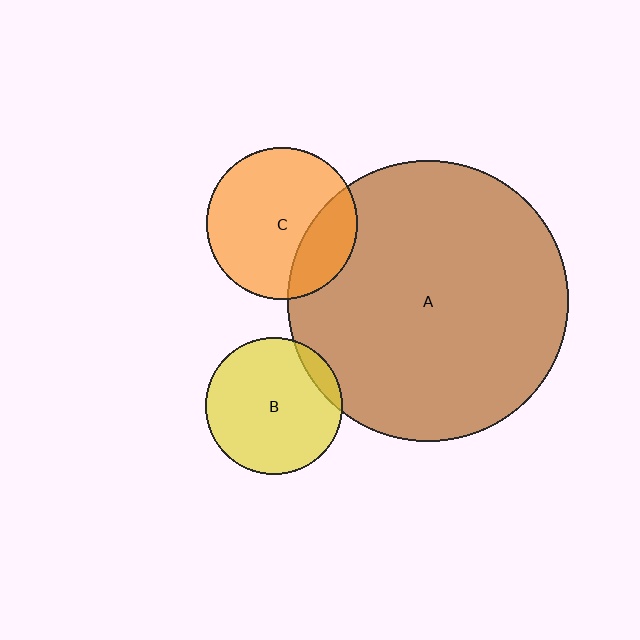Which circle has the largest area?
Circle A (brown).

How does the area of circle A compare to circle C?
Approximately 3.4 times.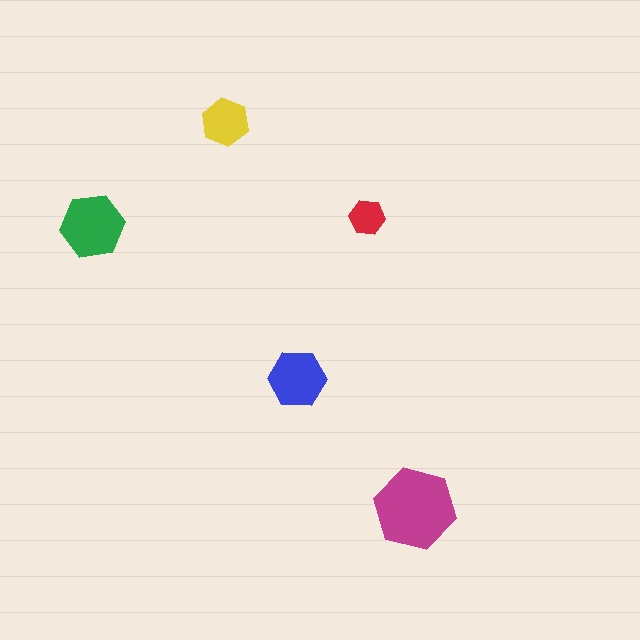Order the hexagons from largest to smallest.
the magenta one, the green one, the blue one, the yellow one, the red one.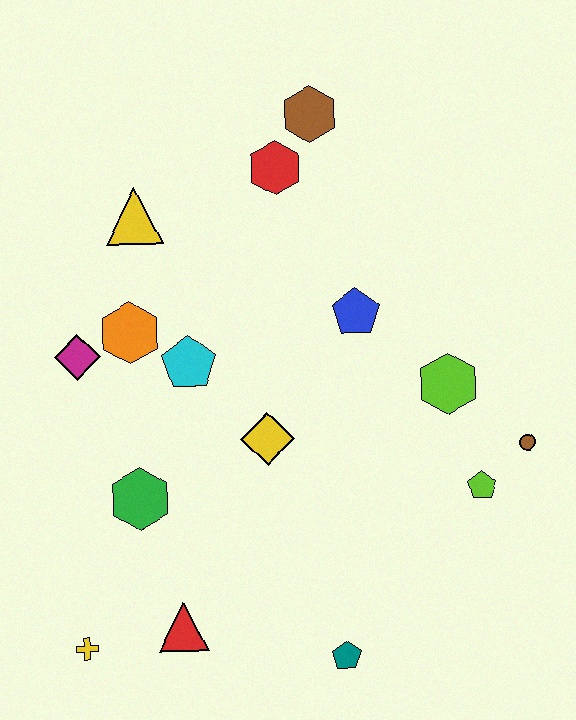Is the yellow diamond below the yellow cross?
No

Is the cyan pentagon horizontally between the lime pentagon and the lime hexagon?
No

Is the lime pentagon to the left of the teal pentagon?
No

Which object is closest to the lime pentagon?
The brown circle is closest to the lime pentagon.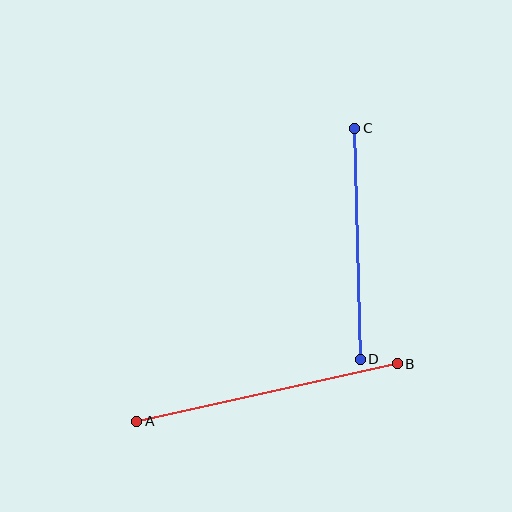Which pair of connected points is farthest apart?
Points A and B are farthest apart.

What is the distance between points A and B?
The distance is approximately 267 pixels.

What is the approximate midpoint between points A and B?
The midpoint is at approximately (267, 392) pixels.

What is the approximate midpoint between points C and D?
The midpoint is at approximately (357, 244) pixels.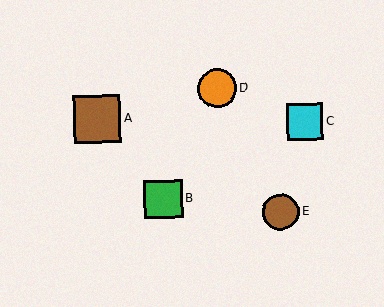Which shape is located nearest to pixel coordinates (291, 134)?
The cyan square (labeled C) at (305, 122) is nearest to that location.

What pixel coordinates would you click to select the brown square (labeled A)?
Click at (97, 119) to select the brown square A.